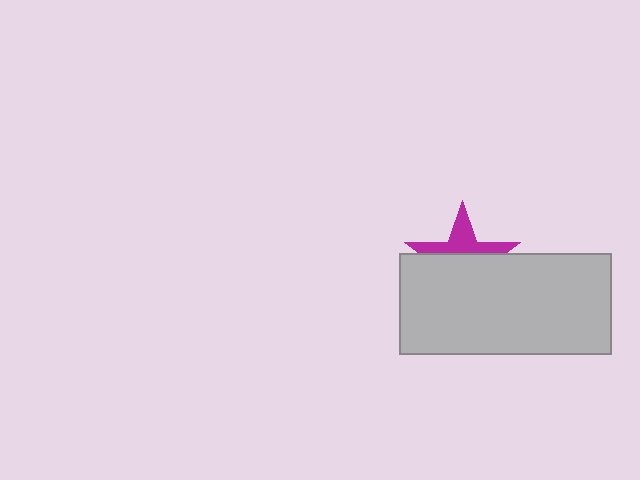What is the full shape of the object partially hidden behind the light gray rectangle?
The partially hidden object is a magenta star.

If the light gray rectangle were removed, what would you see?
You would see the complete magenta star.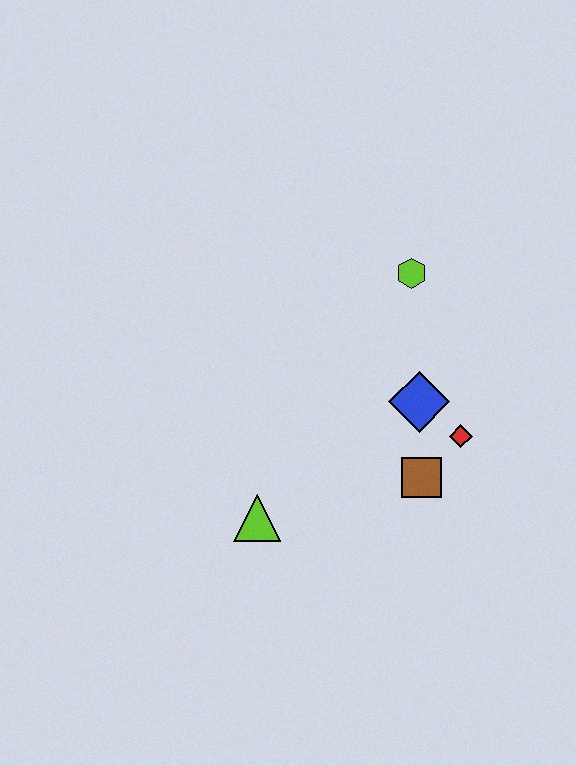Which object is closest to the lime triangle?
The brown square is closest to the lime triangle.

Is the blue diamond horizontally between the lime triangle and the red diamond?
Yes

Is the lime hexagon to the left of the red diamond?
Yes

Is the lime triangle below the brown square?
Yes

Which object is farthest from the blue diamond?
The lime triangle is farthest from the blue diamond.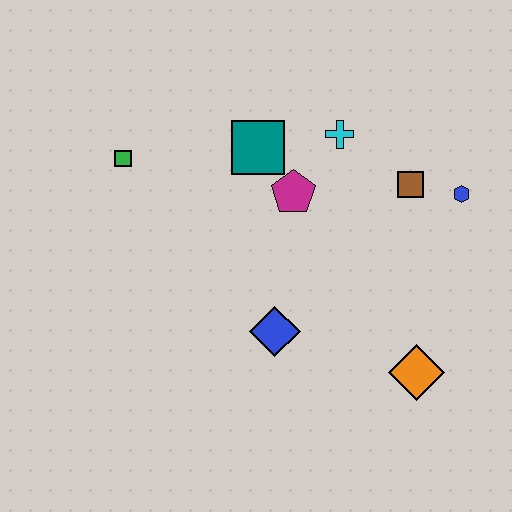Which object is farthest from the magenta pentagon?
The orange diamond is farthest from the magenta pentagon.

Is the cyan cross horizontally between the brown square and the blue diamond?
Yes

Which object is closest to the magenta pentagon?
The teal square is closest to the magenta pentagon.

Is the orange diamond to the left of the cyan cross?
No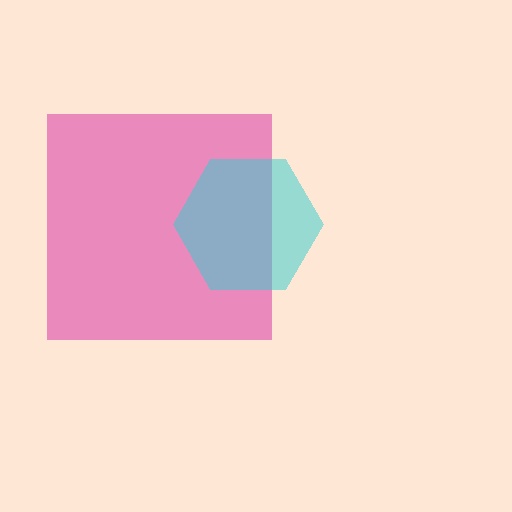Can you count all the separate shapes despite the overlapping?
Yes, there are 2 separate shapes.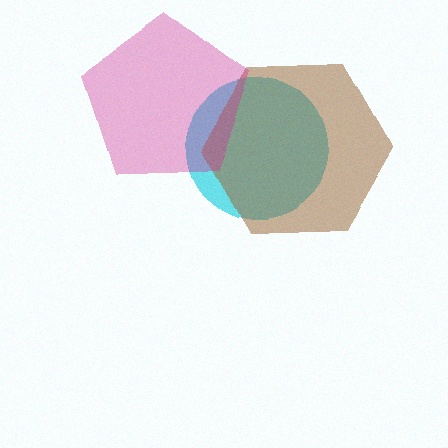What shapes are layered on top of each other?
The layered shapes are: a cyan circle, a brown hexagon, a magenta pentagon.